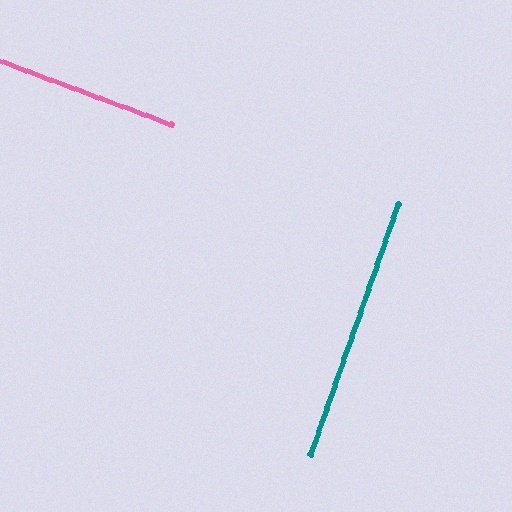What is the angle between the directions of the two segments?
Approximately 89 degrees.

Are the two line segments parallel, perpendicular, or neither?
Perpendicular — they meet at approximately 89°.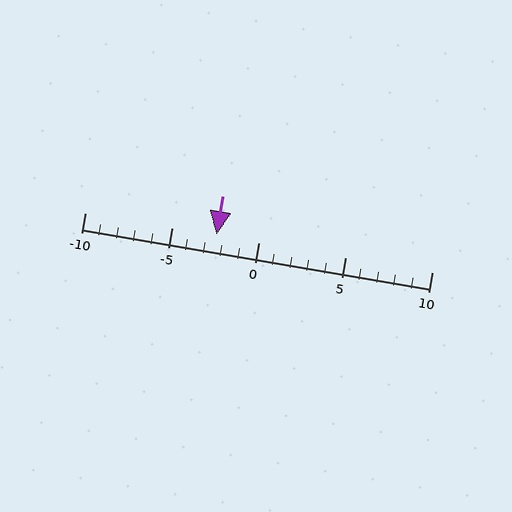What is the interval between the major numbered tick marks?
The major tick marks are spaced 5 units apart.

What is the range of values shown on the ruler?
The ruler shows values from -10 to 10.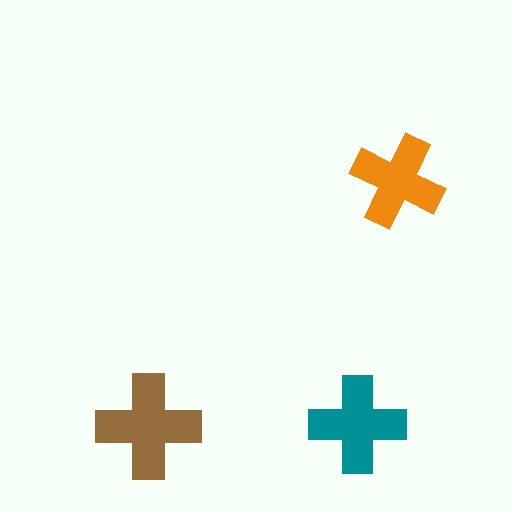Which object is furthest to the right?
The orange cross is rightmost.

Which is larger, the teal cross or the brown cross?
The brown one.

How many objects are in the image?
There are 3 objects in the image.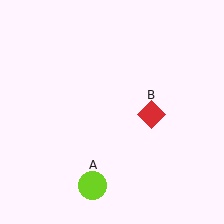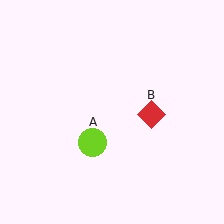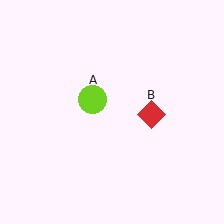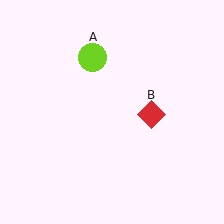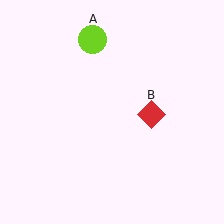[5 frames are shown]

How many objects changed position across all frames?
1 object changed position: lime circle (object A).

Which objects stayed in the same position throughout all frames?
Red diamond (object B) remained stationary.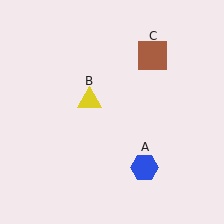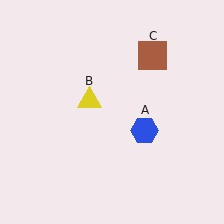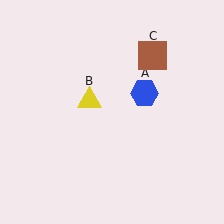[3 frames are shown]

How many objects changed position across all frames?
1 object changed position: blue hexagon (object A).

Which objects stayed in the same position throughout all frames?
Yellow triangle (object B) and brown square (object C) remained stationary.